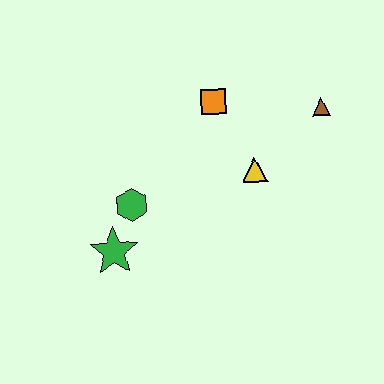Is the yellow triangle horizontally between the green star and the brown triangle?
Yes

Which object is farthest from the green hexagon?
The brown triangle is farthest from the green hexagon.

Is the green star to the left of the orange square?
Yes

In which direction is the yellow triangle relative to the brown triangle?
The yellow triangle is to the left of the brown triangle.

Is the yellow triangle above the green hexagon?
Yes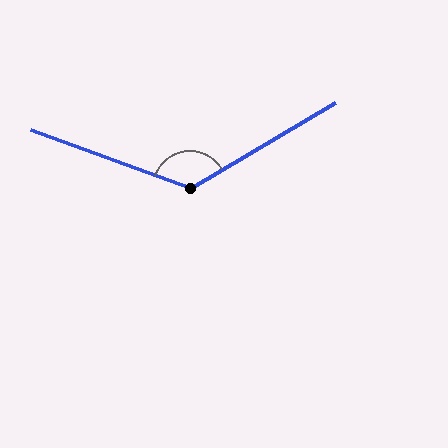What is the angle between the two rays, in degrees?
Approximately 129 degrees.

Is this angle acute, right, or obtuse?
It is obtuse.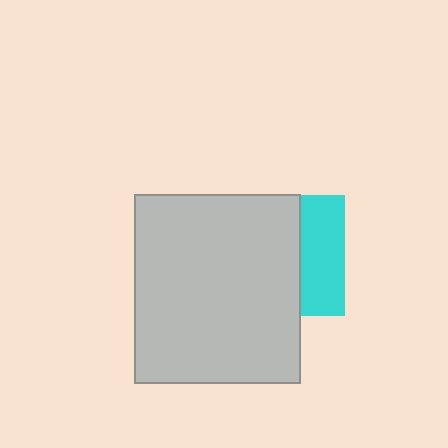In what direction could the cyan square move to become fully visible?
The cyan square could move right. That would shift it out from behind the light gray rectangle entirely.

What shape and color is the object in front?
The object in front is a light gray rectangle.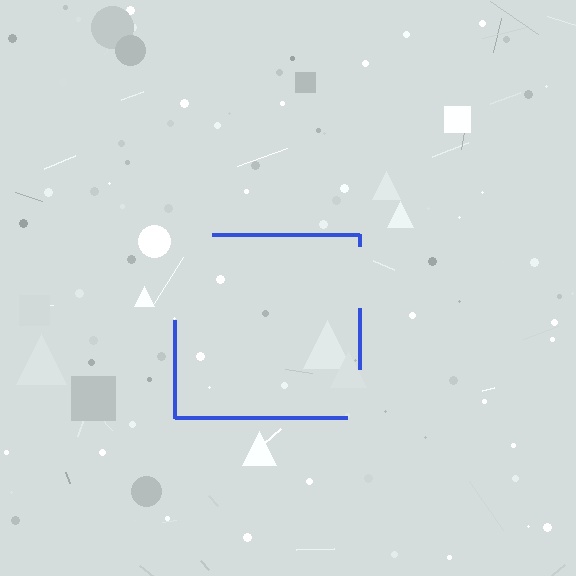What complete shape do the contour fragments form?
The contour fragments form a square.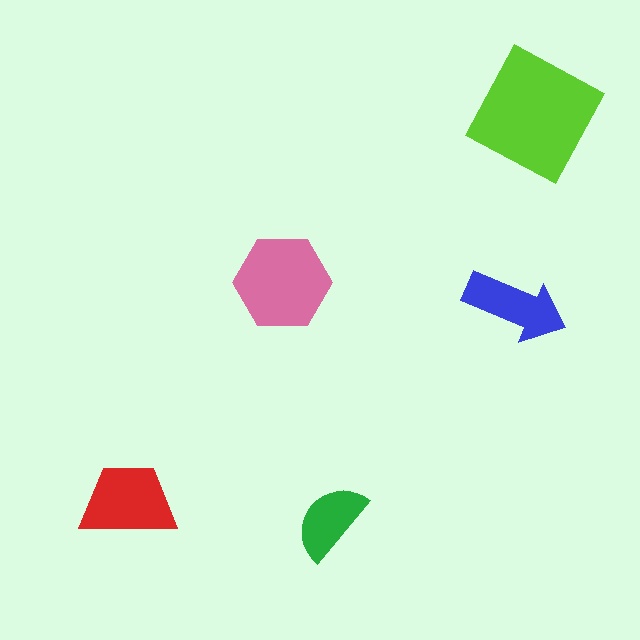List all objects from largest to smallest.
The lime square, the pink hexagon, the red trapezoid, the blue arrow, the green semicircle.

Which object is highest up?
The lime square is topmost.